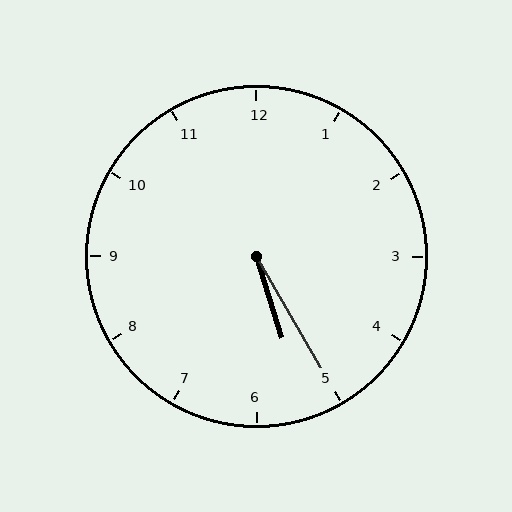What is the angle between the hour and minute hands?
Approximately 12 degrees.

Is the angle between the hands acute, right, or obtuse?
It is acute.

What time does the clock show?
5:25.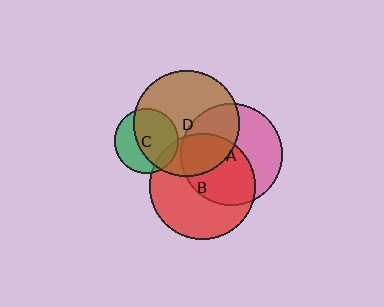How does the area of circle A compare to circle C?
Approximately 2.4 times.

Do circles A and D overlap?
Yes.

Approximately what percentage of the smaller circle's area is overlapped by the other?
Approximately 40%.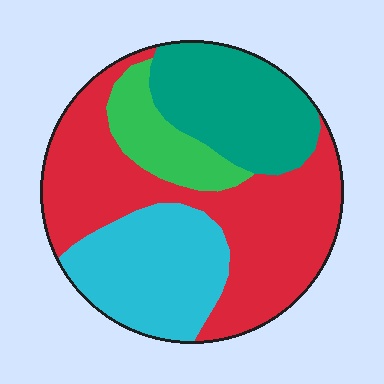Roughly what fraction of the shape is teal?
Teal takes up about one fifth (1/5) of the shape.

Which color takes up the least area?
Green, at roughly 10%.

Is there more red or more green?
Red.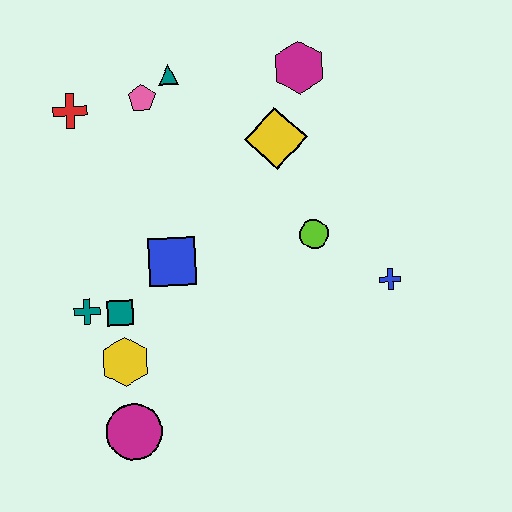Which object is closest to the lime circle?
The blue cross is closest to the lime circle.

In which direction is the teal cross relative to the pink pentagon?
The teal cross is below the pink pentagon.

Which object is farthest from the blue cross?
The red cross is farthest from the blue cross.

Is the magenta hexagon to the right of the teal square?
Yes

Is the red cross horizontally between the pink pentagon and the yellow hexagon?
No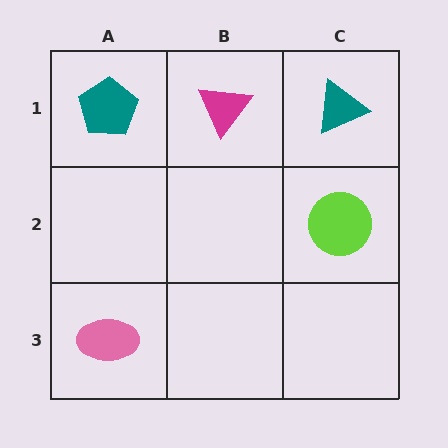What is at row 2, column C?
A lime circle.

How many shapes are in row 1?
3 shapes.